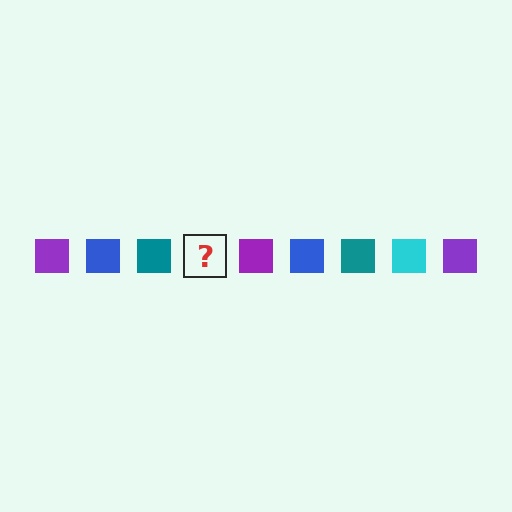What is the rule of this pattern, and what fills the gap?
The rule is that the pattern cycles through purple, blue, teal, cyan squares. The gap should be filled with a cyan square.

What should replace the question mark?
The question mark should be replaced with a cyan square.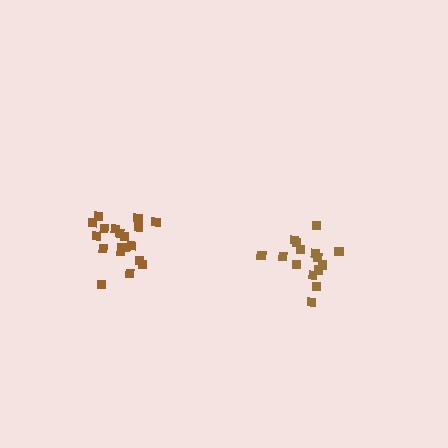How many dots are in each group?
Group 1: 15 dots, Group 2: 19 dots (34 total).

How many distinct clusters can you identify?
There are 2 distinct clusters.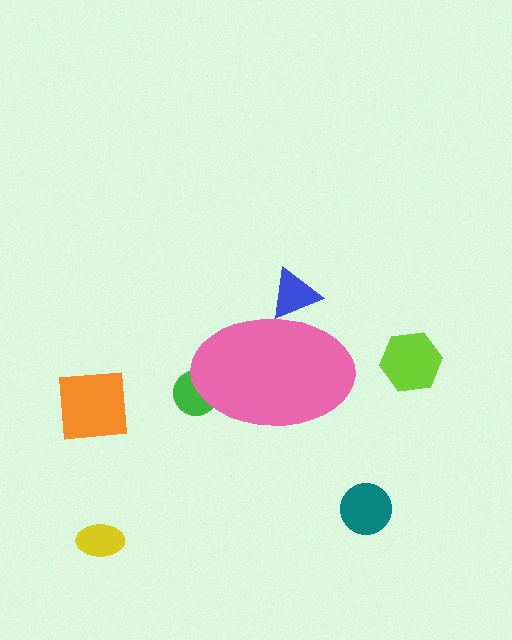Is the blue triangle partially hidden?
Yes, the blue triangle is partially hidden behind the pink ellipse.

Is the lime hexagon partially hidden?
No, the lime hexagon is fully visible.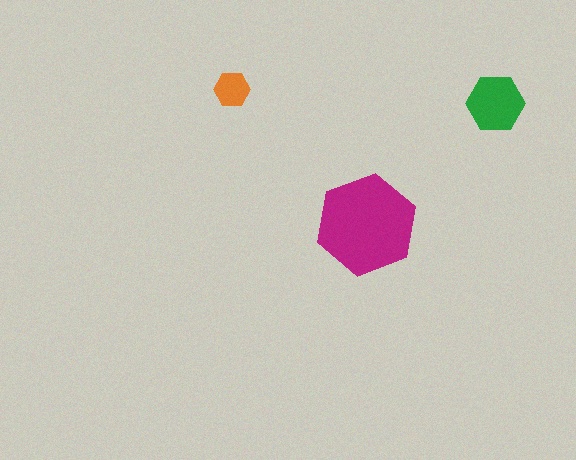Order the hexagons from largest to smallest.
the magenta one, the green one, the orange one.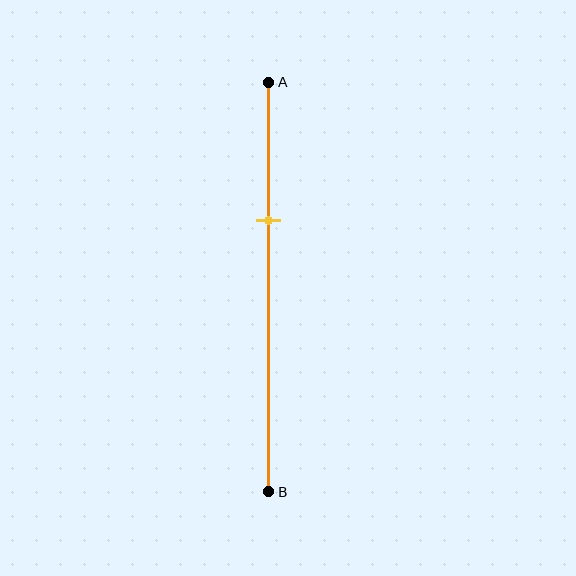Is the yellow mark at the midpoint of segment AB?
No, the mark is at about 35% from A, not at the 50% midpoint.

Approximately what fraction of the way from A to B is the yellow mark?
The yellow mark is approximately 35% of the way from A to B.